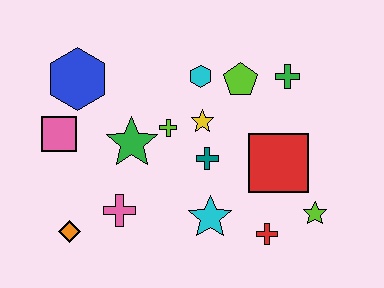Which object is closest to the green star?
The lime cross is closest to the green star.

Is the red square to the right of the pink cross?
Yes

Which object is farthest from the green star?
The lime star is farthest from the green star.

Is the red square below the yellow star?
Yes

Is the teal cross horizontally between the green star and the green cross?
Yes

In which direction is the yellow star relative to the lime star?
The yellow star is to the left of the lime star.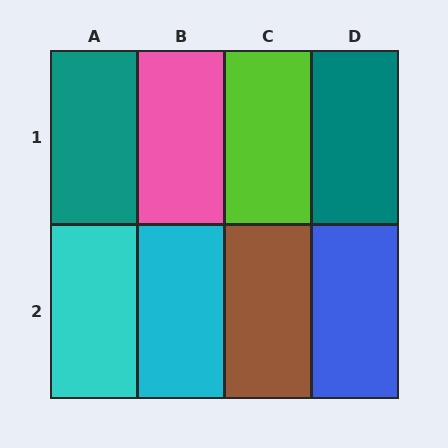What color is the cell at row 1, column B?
Pink.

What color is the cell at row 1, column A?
Teal.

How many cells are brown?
1 cell is brown.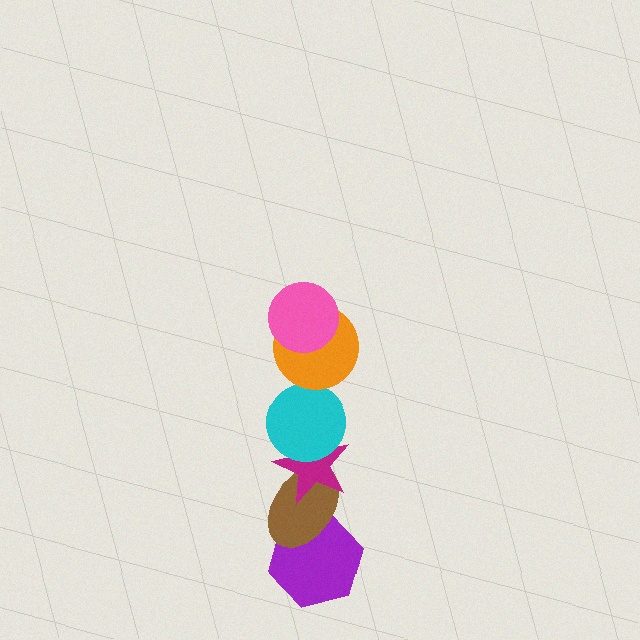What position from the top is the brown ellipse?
The brown ellipse is 5th from the top.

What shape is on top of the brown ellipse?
The magenta star is on top of the brown ellipse.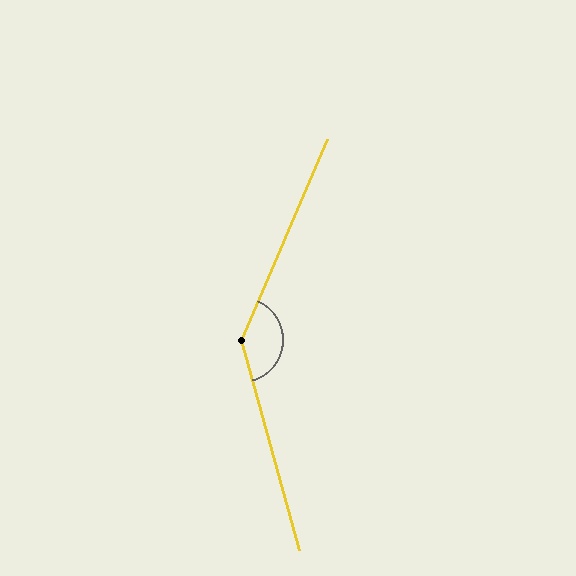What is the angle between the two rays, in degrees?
Approximately 142 degrees.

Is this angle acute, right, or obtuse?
It is obtuse.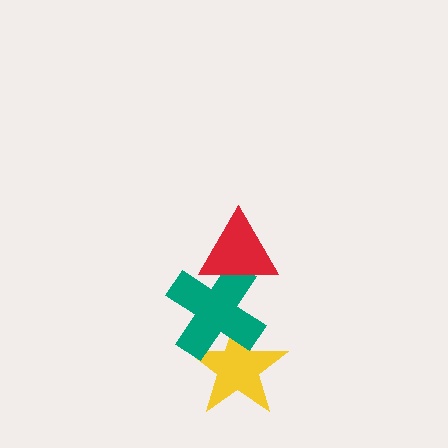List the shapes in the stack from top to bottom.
From top to bottom: the red triangle, the teal cross, the yellow star.